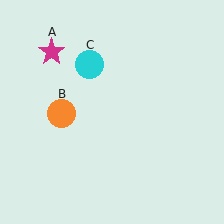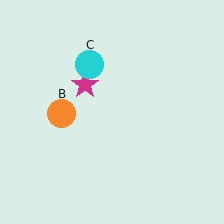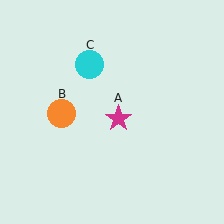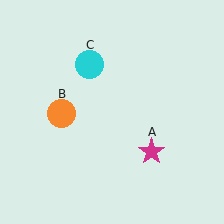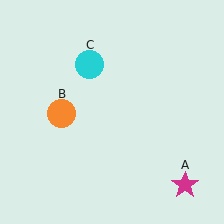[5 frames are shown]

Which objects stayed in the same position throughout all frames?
Orange circle (object B) and cyan circle (object C) remained stationary.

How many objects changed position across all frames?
1 object changed position: magenta star (object A).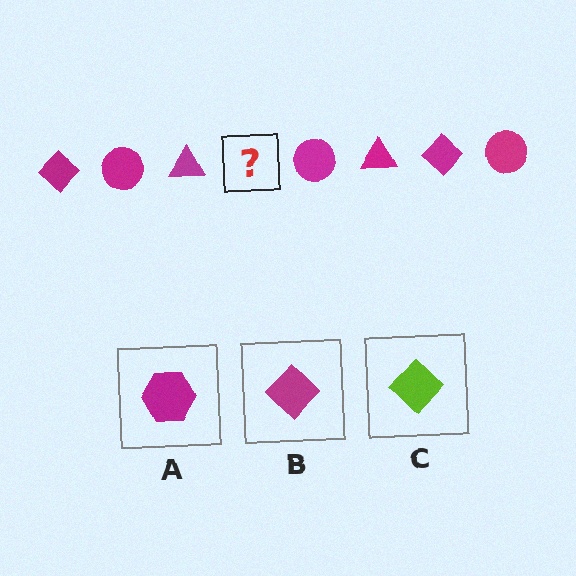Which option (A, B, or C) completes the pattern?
B.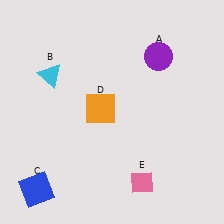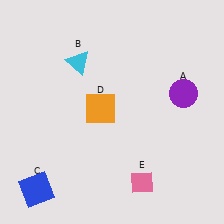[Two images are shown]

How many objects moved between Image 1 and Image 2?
2 objects moved between the two images.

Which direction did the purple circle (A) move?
The purple circle (A) moved down.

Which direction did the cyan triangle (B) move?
The cyan triangle (B) moved right.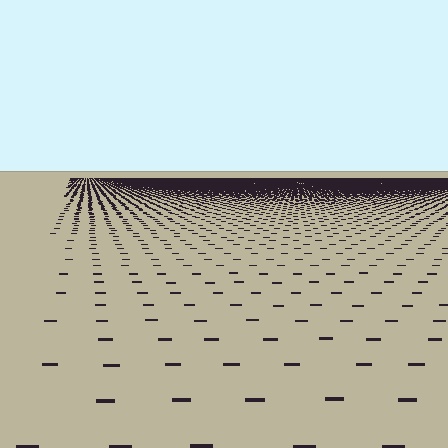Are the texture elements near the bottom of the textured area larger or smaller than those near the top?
Larger. Near the bottom, elements are closer to the viewer and appear at a bigger on-screen size.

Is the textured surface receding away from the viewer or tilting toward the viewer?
The surface is receding away from the viewer. Texture elements get smaller and denser toward the top.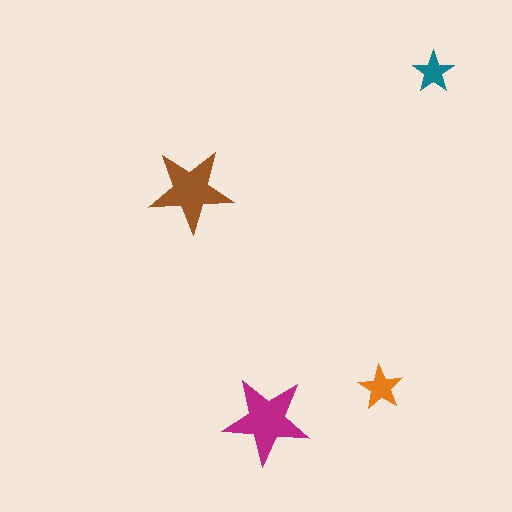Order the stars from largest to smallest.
the magenta one, the brown one, the orange one, the teal one.